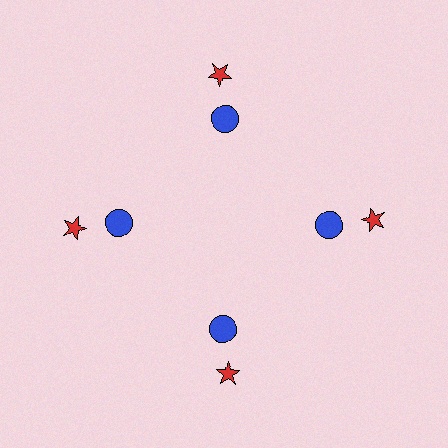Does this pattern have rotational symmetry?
Yes, this pattern has 4-fold rotational symmetry. It looks the same after rotating 90 degrees around the center.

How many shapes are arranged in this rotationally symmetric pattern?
There are 8 shapes, arranged in 4 groups of 2.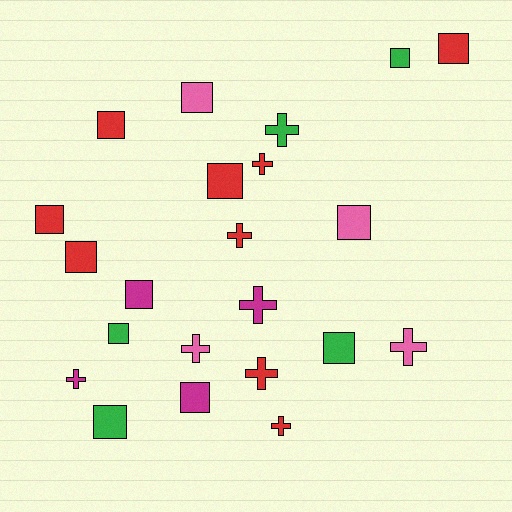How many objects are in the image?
There are 22 objects.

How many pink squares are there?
There are 2 pink squares.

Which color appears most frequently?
Red, with 9 objects.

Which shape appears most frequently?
Square, with 13 objects.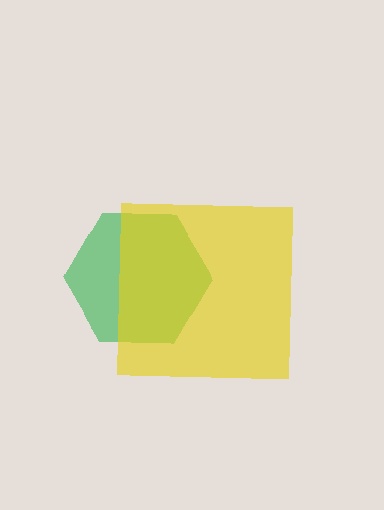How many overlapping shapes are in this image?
There are 2 overlapping shapes in the image.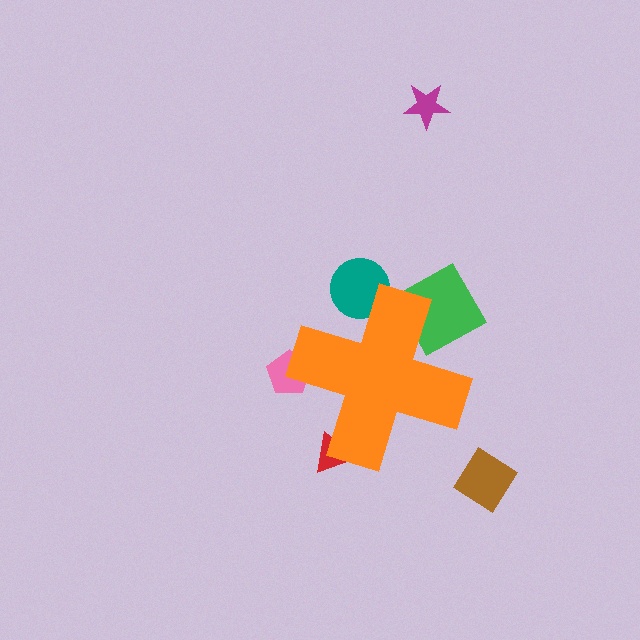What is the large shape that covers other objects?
An orange cross.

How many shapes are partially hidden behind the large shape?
4 shapes are partially hidden.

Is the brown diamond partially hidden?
No, the brown diamond is fully visible.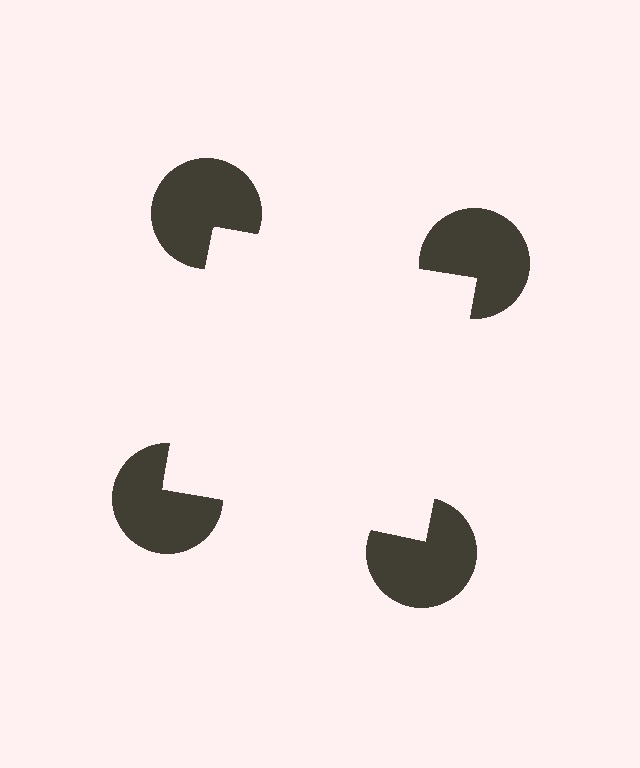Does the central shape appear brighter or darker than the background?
It typically appears slightly brighter than the background, even though no actual brightness change is drawn.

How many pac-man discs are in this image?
There are 4 — one at each vertex of the illusory square.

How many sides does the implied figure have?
4 sides.